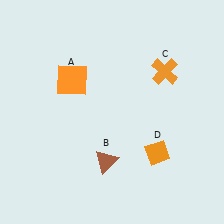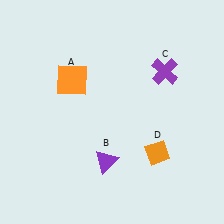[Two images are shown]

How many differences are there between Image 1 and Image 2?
There are 2 differences between the two images.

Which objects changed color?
B changed from brown to purple. C changed from orange to purple.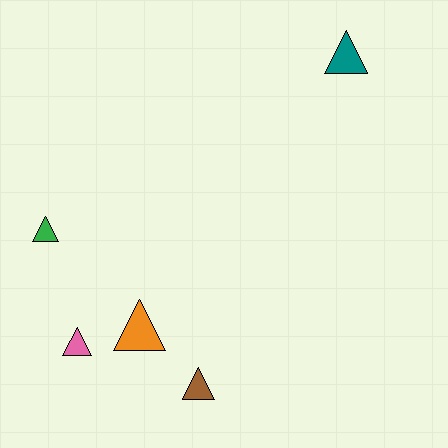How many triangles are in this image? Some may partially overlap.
There are 5 triangles.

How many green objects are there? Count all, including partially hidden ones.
There is 1 green object.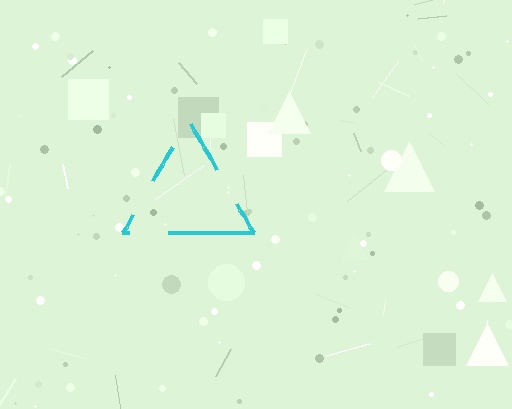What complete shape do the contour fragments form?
The contour fragments form a triangle.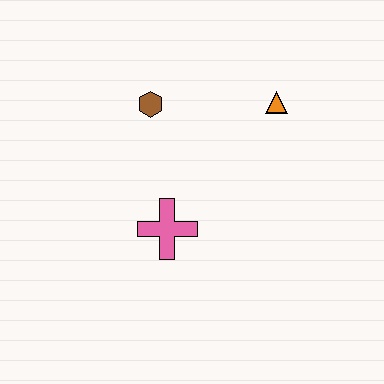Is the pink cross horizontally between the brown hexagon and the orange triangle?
Yes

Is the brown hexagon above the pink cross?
Yes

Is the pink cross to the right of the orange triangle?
No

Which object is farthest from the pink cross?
The orange triangle is farthest from the pink cross.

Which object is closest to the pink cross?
The brown hexagon is closest to the pink cross.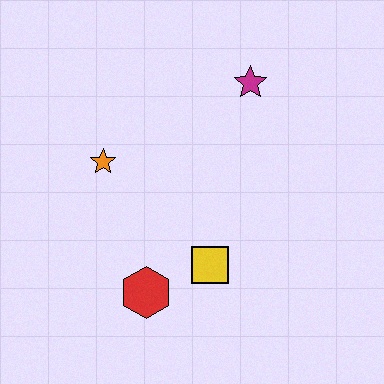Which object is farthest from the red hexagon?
The magenta star is farthest from the red hexagon.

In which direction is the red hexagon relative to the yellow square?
The red hexagon is to the left of the yellow square.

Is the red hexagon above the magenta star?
No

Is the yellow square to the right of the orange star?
Yes